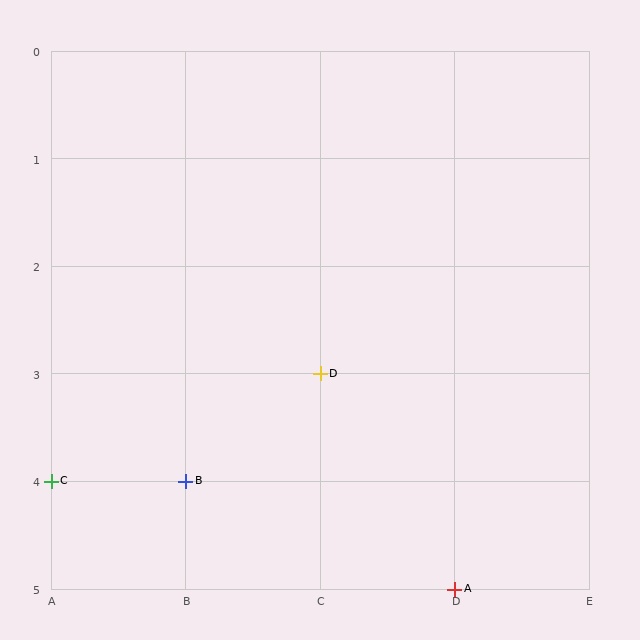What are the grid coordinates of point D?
Point D is at grid coordinates (C, 3).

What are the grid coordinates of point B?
Point B is at grid coordinates (B, 4).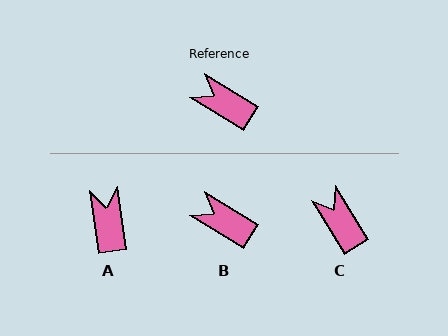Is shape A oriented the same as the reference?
No, it is off by about 50 degrees.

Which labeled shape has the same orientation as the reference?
B.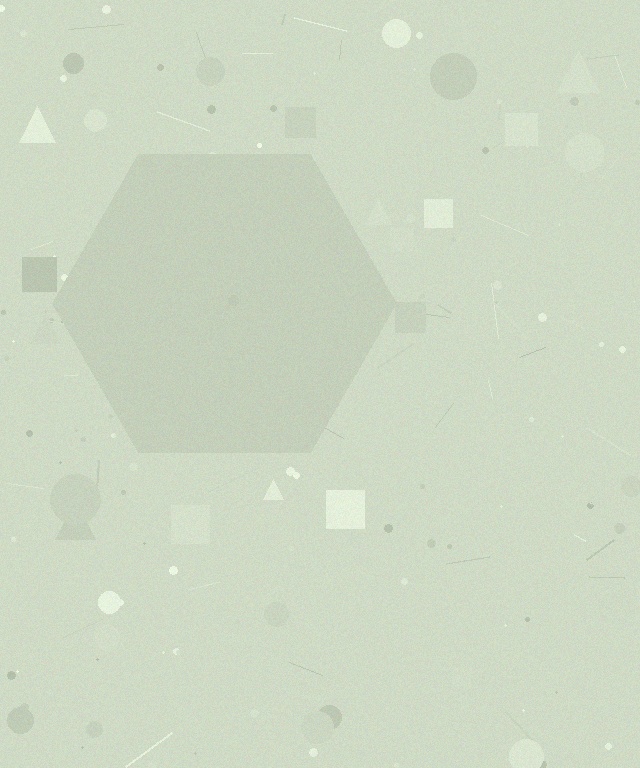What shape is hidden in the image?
A hexagon is hidden in the image.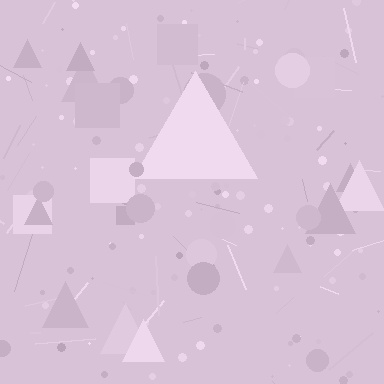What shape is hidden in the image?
A triangle is hidden in the image.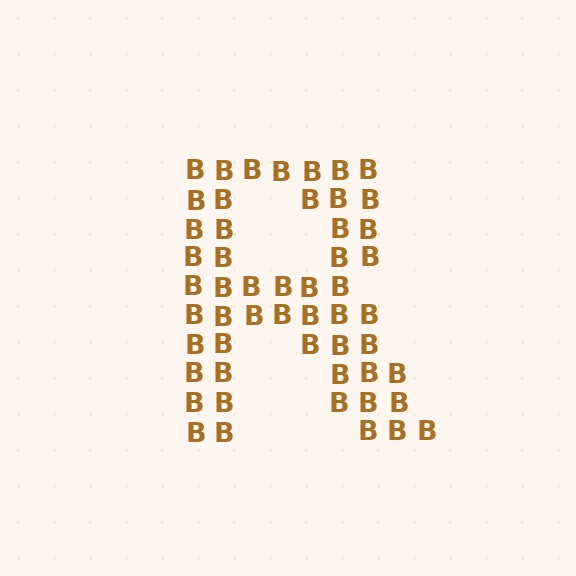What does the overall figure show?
The overall figure shows the letter R.